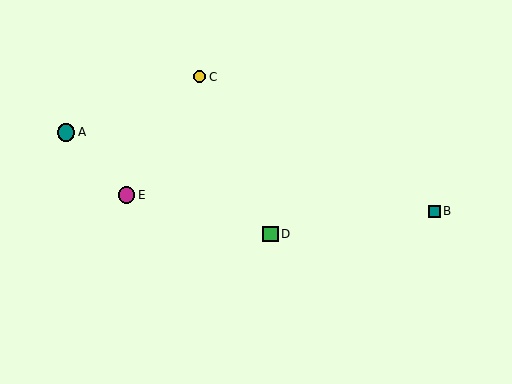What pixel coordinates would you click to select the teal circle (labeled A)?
Click at (66, 132) to select the teal circle A.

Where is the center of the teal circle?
The center of the teal circle is at (66, 132).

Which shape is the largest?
The teal circle (labeled A) is the largest.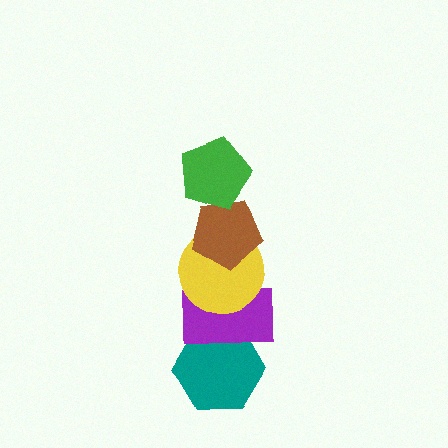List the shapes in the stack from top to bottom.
From top to bottom: the green pentagon, the brown pentagon, the yellow circle, the purple rectangle, the teal hexagon.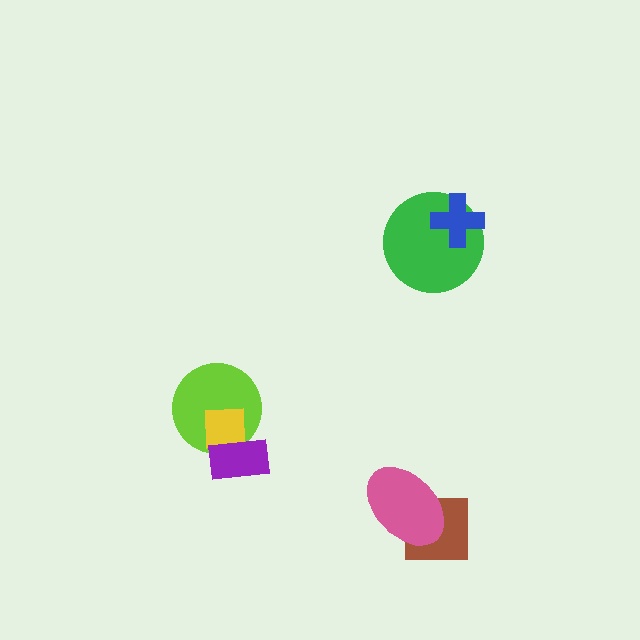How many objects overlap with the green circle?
1 object overlaps with the green circle.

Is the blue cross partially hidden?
No, no other shape covers it.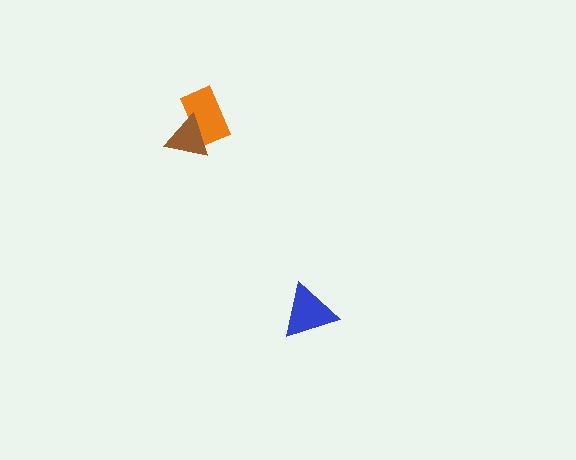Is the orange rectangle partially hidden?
Yes, it is partially covered by another shape.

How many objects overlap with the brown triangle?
1 object overlaps with the brown triangle.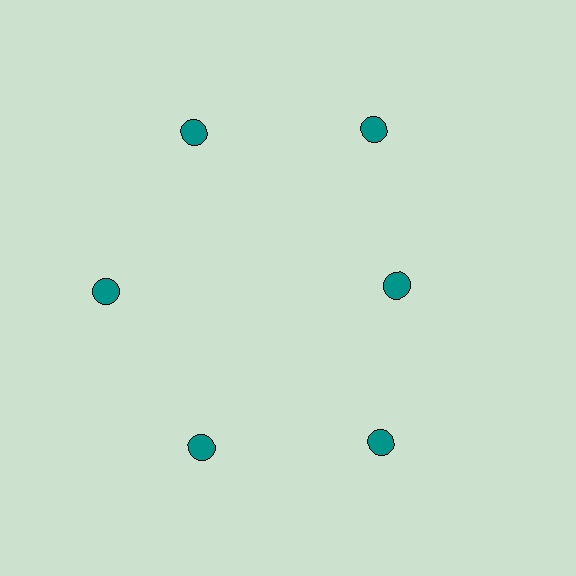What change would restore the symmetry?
The symmetry would be restored by moving it outward, back onto the ring so that all 6 circles sit at equal angles and equal distance from the center.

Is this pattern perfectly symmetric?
No. The 6 teal circles are arranged in a ring, but one element near the 3 o'clock position is pulled inward toward the center, breaking the 6-fold rotational symmetry.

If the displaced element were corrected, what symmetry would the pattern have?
It would have 6-fold rotational symmetry — the pattern would map onto itself every 60 degrees.